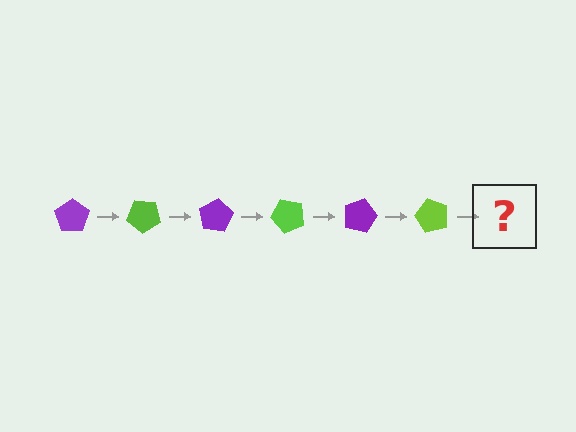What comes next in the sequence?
The next element should be a purple pentagon, rotated 240 degrees from the start.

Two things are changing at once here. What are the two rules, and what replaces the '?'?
The two rules are that it rotates 40 degrees each step and the color cycles through purple and lime. The '?' should be a purple pentagon, rotated 240 degrees from the start.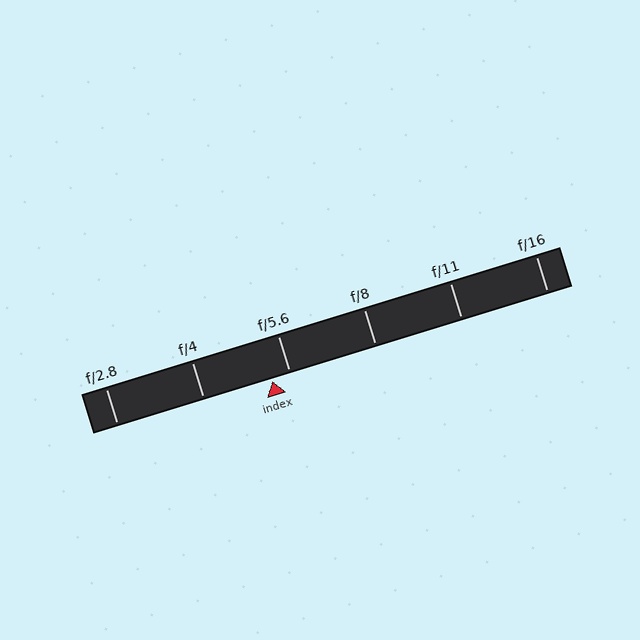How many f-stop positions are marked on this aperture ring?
There are 6 f-stop positions marked.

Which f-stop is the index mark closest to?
The index mark is closest to f/5.6.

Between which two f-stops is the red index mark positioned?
The index mark is between f/4 and f/5.6.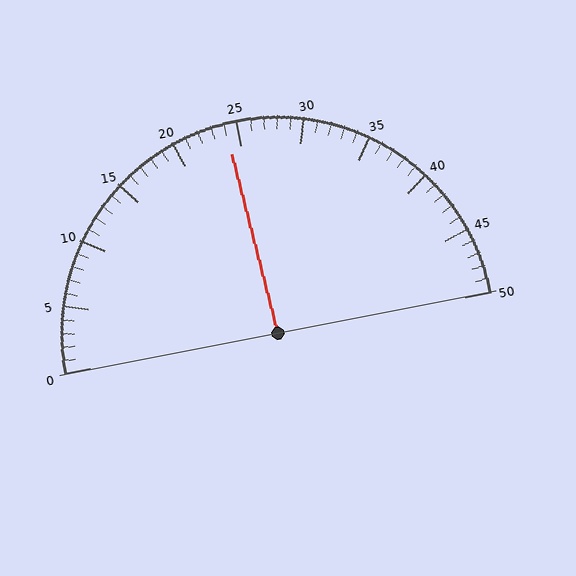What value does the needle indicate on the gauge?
The needle indicates approximately 24.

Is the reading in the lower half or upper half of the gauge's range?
The reading is in the lower half of the range (0 to 50).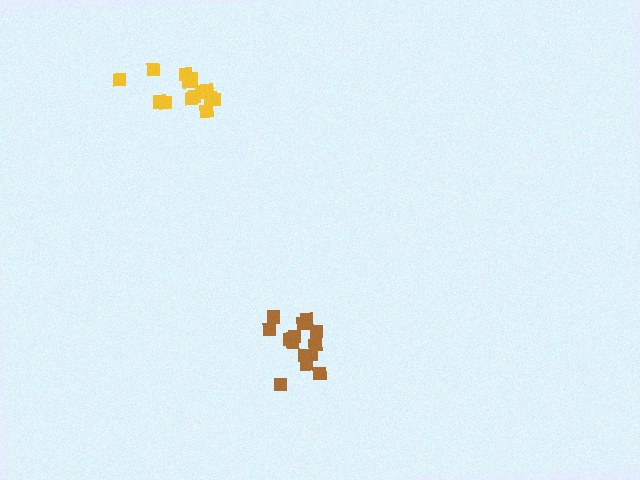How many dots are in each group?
Group 1: 14 dots, Group 2: 14 dots (28 total).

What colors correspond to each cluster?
The clusters are colored: brown, yellow.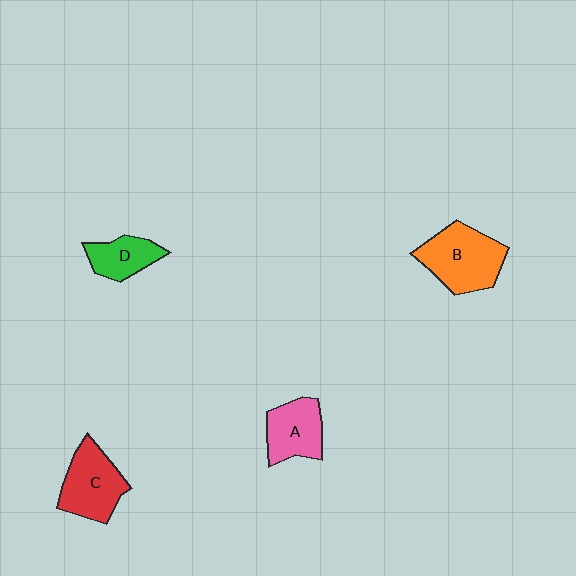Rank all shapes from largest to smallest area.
From largest to smallest: B (orange), C (red), A (pink), D (green).